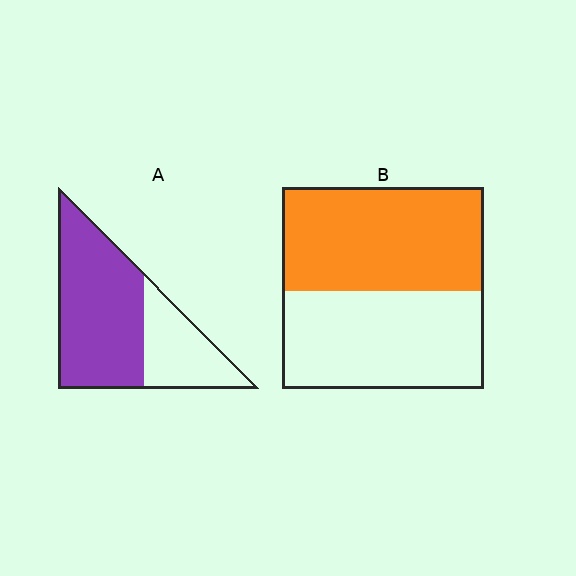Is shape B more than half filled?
Roughly half.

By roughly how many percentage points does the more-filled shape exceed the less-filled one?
By roughly 15 percentage points (A over B).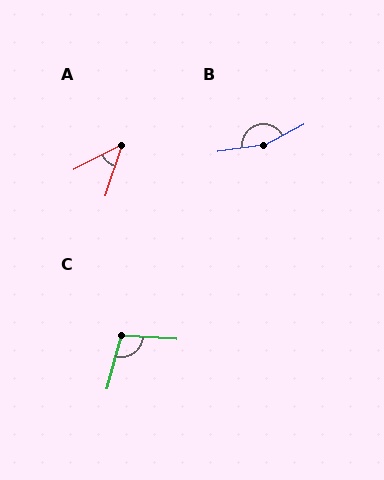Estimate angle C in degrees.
Approximately 102 degrees.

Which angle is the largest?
B, at approximately 159 degrees.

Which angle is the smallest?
A, at approximately 45 degrees.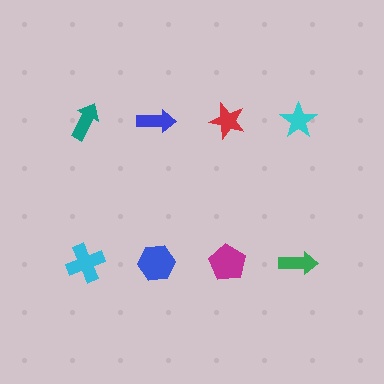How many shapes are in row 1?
4 shapes.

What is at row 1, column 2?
A blue arrow.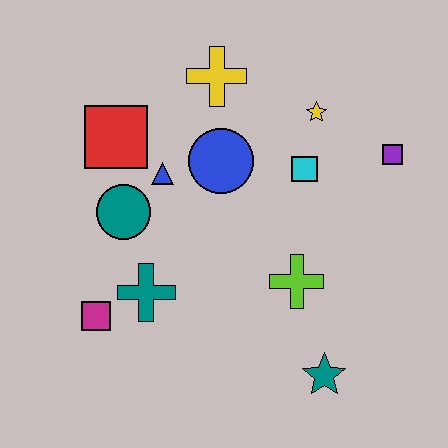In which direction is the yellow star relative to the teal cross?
The yellow star is above the teal cross.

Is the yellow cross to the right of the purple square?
No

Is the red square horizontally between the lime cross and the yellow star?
No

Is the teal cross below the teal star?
No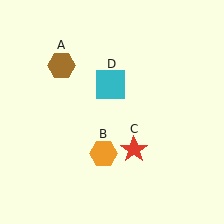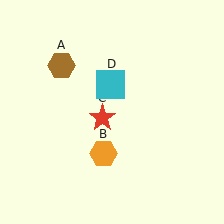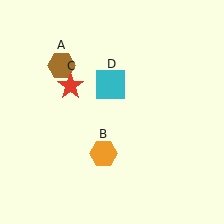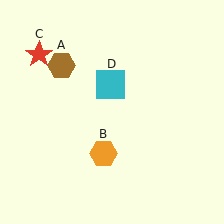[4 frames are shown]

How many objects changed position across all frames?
1 object changed position: red star (object C).